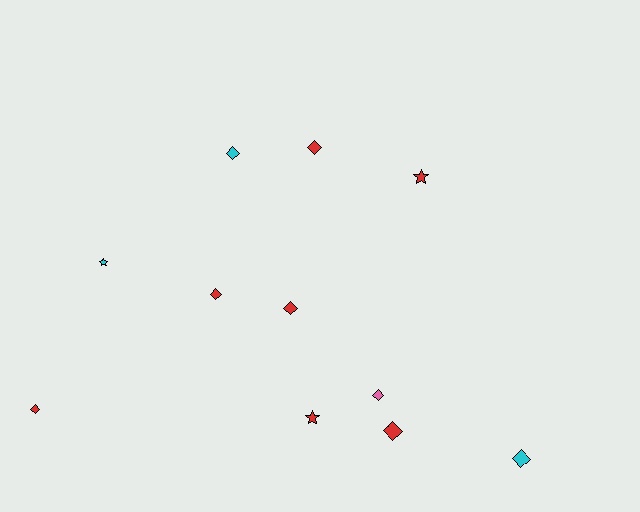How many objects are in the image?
There are 11 objects.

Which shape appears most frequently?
Diamond, with 8 objects.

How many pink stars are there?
There are no pink stars.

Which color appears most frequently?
Red, with 7 objects.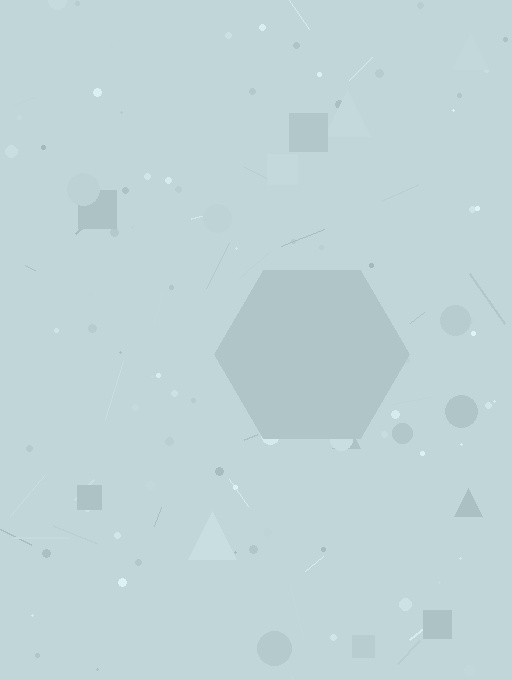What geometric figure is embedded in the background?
A hexagon is embedded in the background.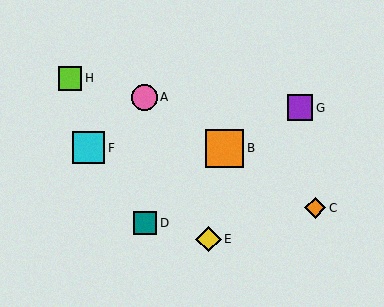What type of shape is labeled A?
Shape A is a pink circle.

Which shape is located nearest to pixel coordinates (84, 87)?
The lime square (labeled H) at (70, 78) is nearest to that location.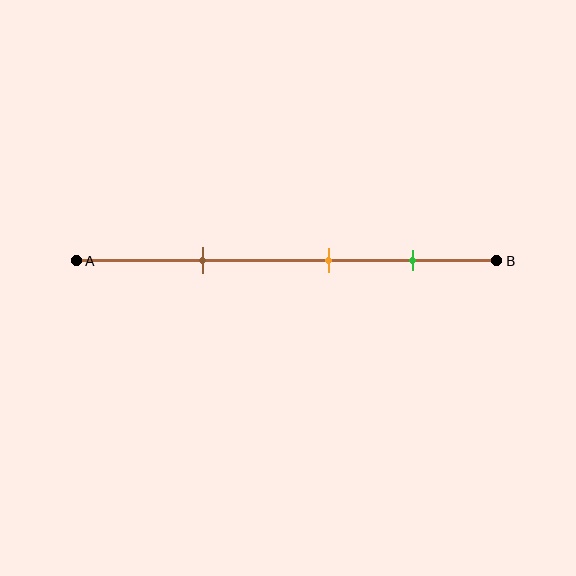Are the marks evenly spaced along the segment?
Yes, the marks are approximately evenly spaced.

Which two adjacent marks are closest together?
The orange and green marks are the closest adjacent pair.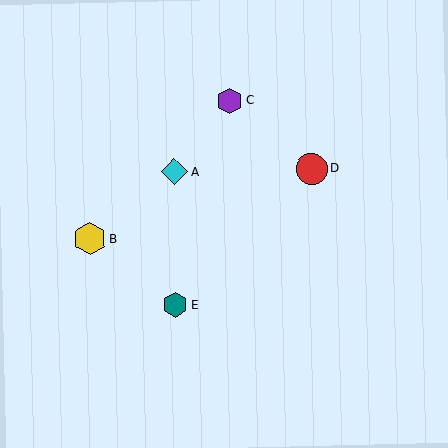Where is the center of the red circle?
The center of the red circle is at (312, 169).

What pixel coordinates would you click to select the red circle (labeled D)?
Click at (312, 169) to select the red circle D.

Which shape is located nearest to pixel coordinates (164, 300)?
The teal hexagon (labeled E) at (175, 305) is nearest to that location.